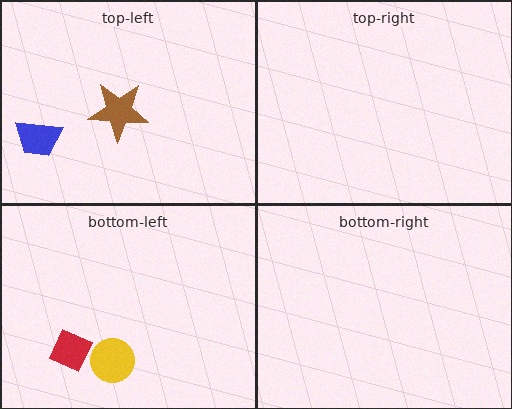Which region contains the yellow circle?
The bottom-left region.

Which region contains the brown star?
The top-left region.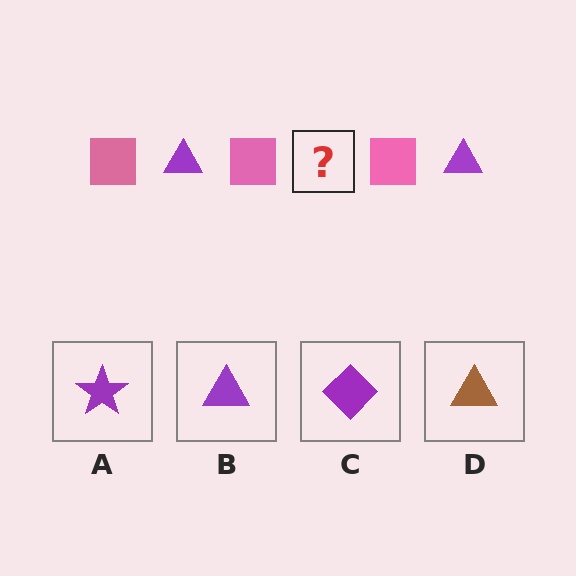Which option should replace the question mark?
Option B.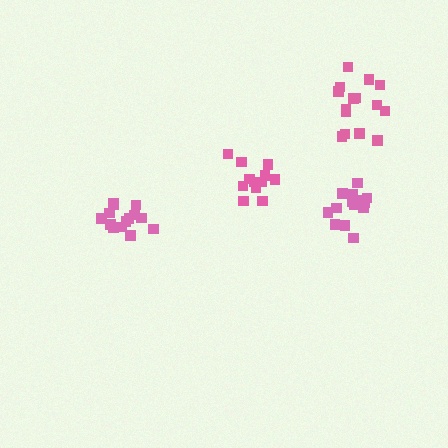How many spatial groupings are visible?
There are 4 spatial groupings.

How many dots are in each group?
Group 1: 13 dots, Group 2: 16 dots, Group 3: 14 dots, Group 4: 15 dots (58 total).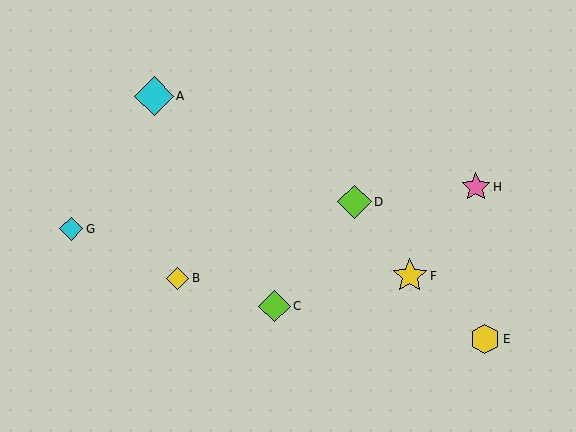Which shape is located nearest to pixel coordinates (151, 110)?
The cyan diamond (labeled A) at (154, 96) is nearest to that location.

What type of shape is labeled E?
Shape E is a yellow hexagon.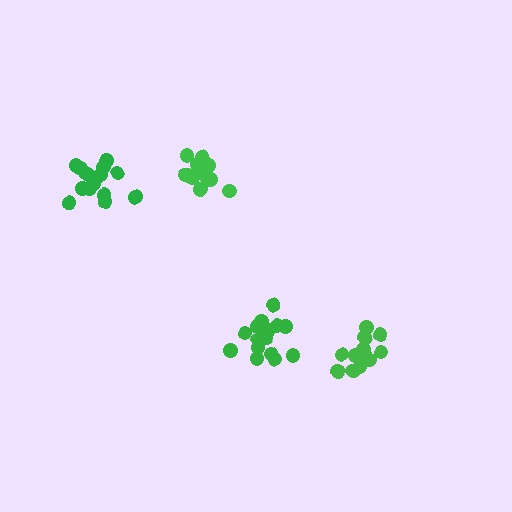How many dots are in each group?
Group 1: 15 dots, Group 2: 15 dots, Group 3: 14 dots, Group 4: 14 dots (58 total).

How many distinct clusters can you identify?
There are 4 distinct clusters.